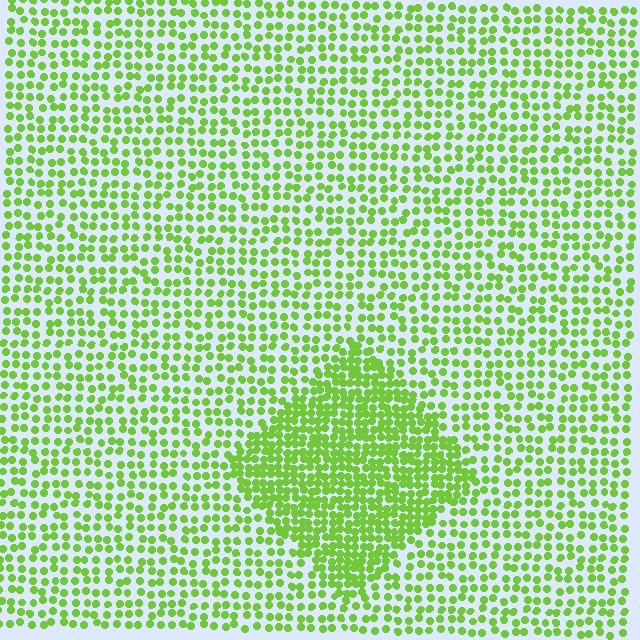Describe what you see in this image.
The image contains small lime elements arranged at two different densities. A diamond-shaped region is visible where the elements are more densely packed than the surrounding area.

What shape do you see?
I see a diamond.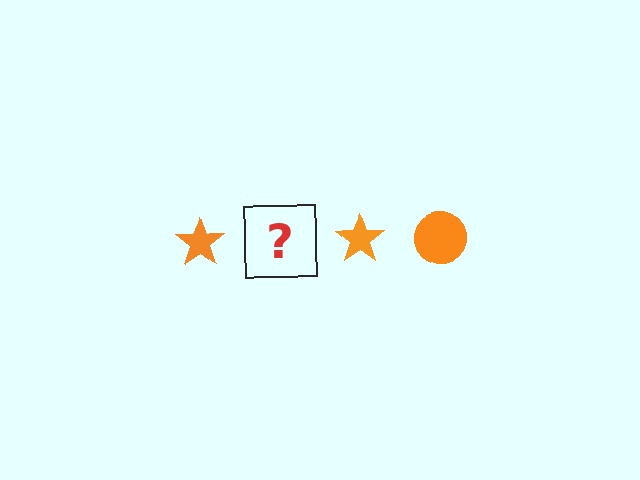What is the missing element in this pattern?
The missing element is an orange circle.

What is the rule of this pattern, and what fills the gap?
The rule is that the pattern cycles through star, circle shapes in orange. The gap should be filled with an orange circle.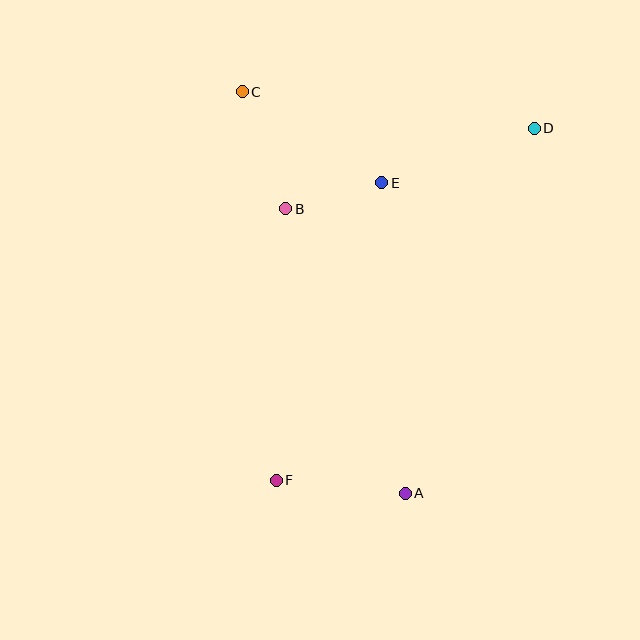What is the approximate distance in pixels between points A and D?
The distance between A and D is approximately 387 pixels.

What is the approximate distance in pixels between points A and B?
The distance between A and B is approximately 308 pixels.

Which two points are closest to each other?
Points B and E are closest to each other.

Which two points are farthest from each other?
Points D and F are farthest from each other.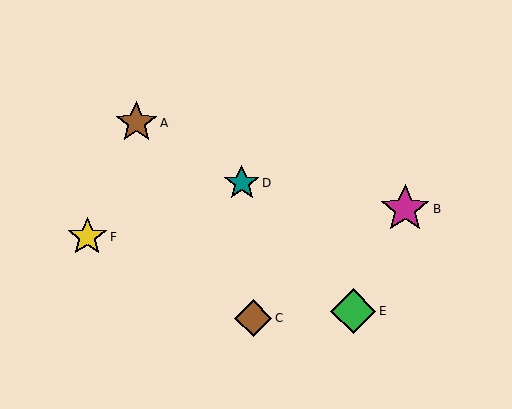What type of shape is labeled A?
Shape A is a brown star.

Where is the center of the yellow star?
The center of the yellow star is at (87, 237).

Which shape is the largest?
The magenta star (labeled B) is the largest.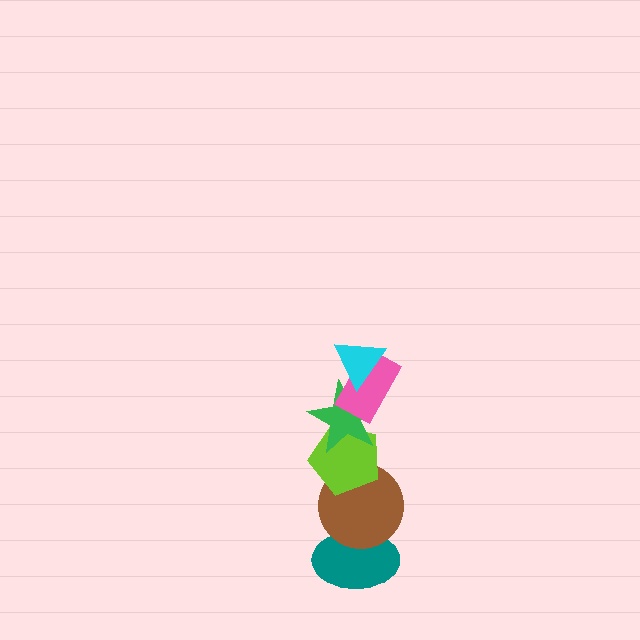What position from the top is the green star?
The green star is 3rd from the top.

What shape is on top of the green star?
The pink rectangle is on top of the green star.